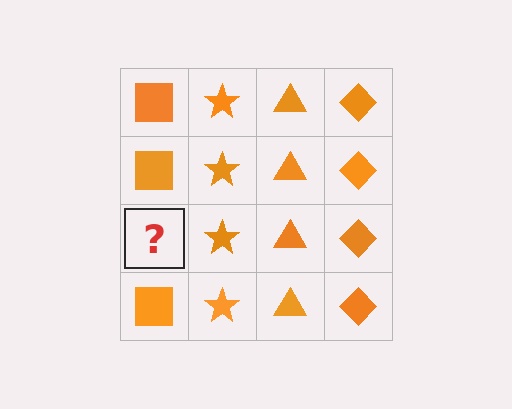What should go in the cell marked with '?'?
The missing cell should contain an orange square.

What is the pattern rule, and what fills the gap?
The rule is that each column has a consistent shape. The gap should be filled with an orange square.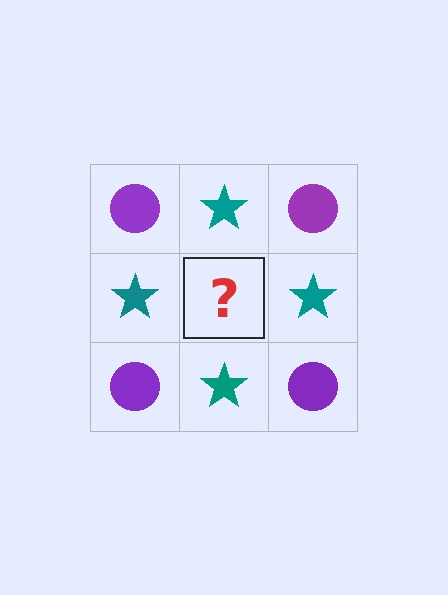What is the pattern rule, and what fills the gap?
The rule is that it alternates purple circle and teal star in a checkerboard pattern. The gap should be filled with a purple circle.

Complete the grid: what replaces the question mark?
The question mark should be replaced with a purple circle.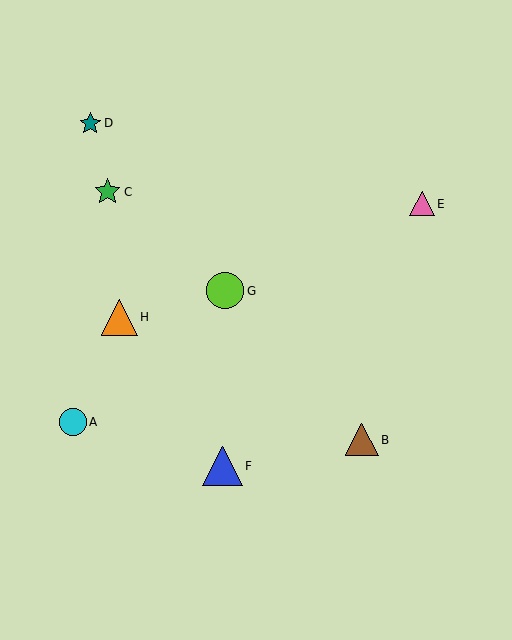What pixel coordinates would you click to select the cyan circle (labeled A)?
Click at (73, 422) to select the cyan circle A.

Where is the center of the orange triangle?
The center of the orange triangle is at (119, 317).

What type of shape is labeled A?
Shape A is a cyan circle.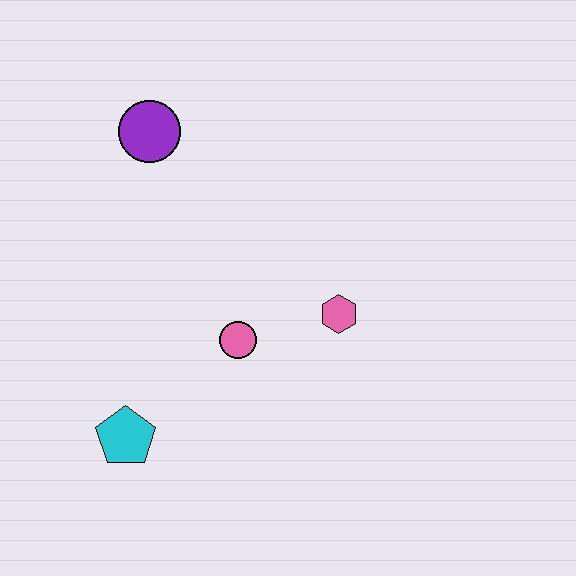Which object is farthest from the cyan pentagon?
The purple circle is farthest from the cyan pentagon.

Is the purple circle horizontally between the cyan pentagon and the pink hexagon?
Yes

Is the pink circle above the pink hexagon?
No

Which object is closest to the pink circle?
The pink hexagon is closest to the pink circle.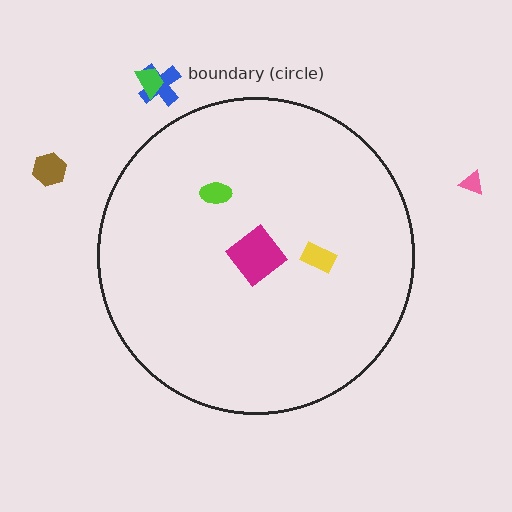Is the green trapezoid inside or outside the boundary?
Outside.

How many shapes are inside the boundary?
3 inside, 4 outside.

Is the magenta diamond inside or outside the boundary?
Inside.